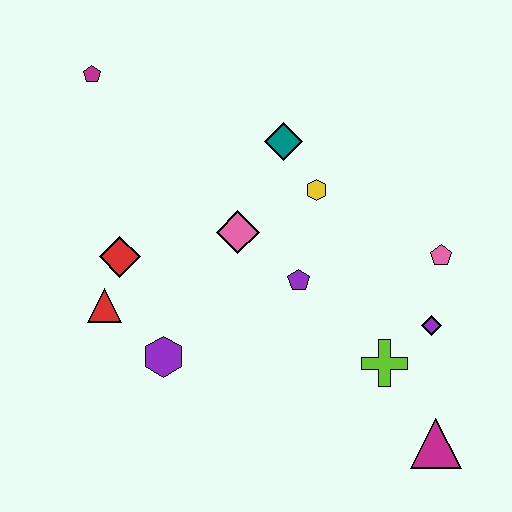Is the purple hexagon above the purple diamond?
No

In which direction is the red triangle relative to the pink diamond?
The red triangle is to the left of the pink diamond.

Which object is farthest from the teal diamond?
The magenta triangle is farthest from the teal diamond.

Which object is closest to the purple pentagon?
The pink diamond is closest to the purple pentagon.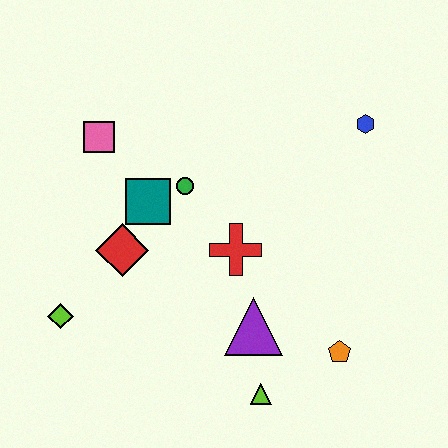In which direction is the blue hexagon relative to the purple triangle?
The blue hexagon is above the purple triangle.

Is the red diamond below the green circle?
Yes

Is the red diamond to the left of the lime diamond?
No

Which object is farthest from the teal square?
The orange pentagon is farthest from the teal square.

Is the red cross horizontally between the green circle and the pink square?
No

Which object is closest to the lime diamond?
The red diamond is closest to the lime diamond.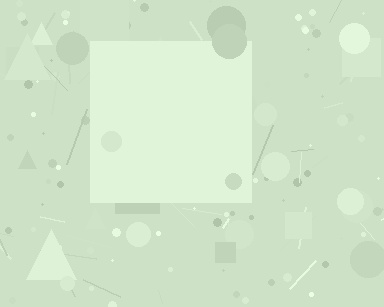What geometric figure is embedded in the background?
A square is embedded in the background.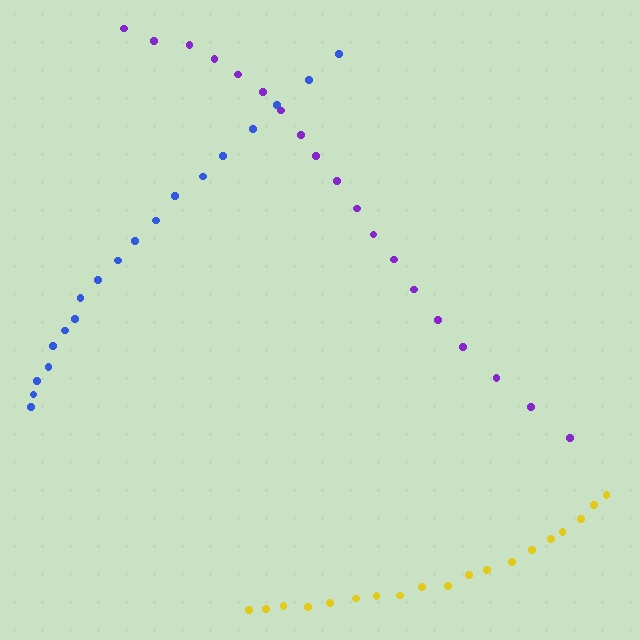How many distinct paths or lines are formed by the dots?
There are 3 distinct paths.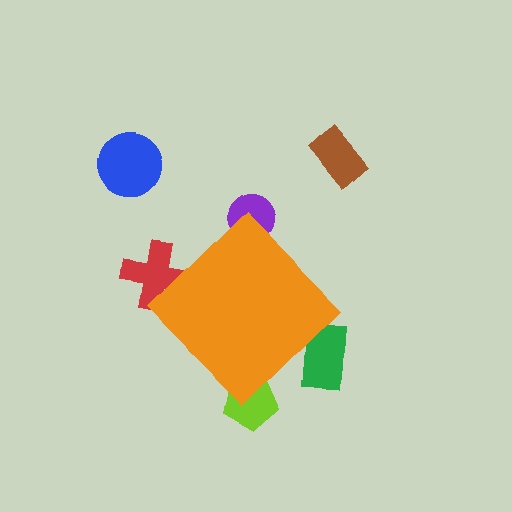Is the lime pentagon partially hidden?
Yes, the lime pentagon is partially hidden behind the orange diamond.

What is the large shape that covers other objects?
An orange diamond.